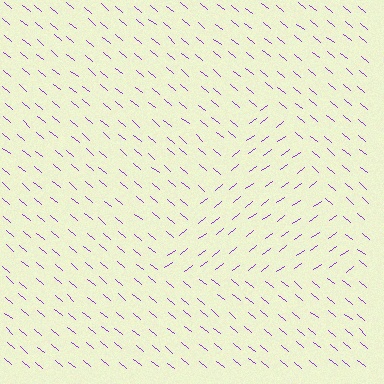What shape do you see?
I see a triangle.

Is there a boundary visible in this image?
Yes, there is a texture boundary formed by a change in line orientation.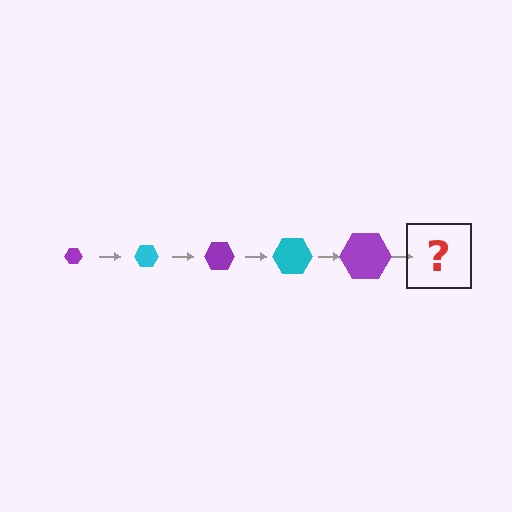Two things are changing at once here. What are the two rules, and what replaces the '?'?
The two rules are that the hexagon grows larger each step and the color cycles through purple and cyan. The '?' should be a cyan hexagon, larger than the previous one.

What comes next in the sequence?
The next element should be a cyan hexagon, larger than the previous one.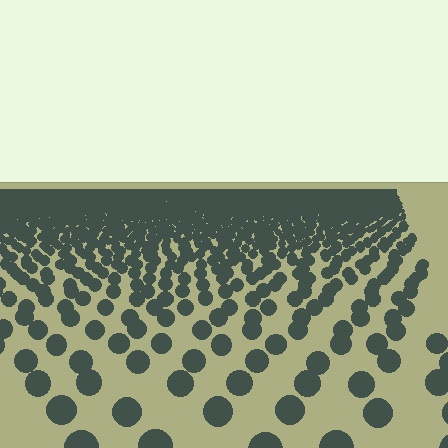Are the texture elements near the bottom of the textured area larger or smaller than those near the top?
Larger. Near the bottom, elements are closer to the viewer and appear at a bigger on-screen size.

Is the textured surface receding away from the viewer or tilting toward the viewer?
The surface is receding away from the viewer. Texture elements get smaller and denser toward the top.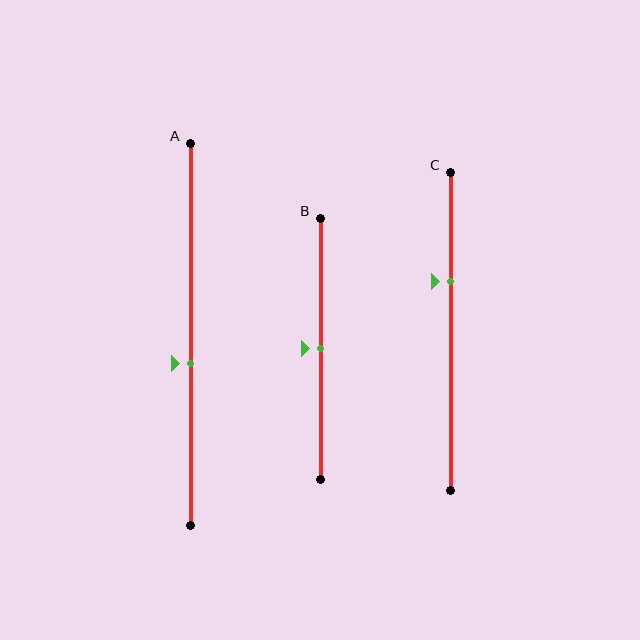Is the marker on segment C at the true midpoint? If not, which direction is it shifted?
No, the marker on segment C is shifted upward by about 16% of the segment length.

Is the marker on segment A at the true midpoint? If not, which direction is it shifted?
No, the marker on segment A is shifted downward by about 8% of the segment length.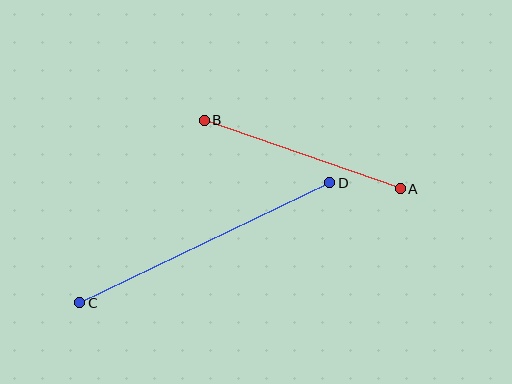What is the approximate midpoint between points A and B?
The midpoint is at approximately (302, 155) pixels.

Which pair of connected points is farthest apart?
Points C and D are farthest apart.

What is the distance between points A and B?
The distance is approximately 208 pixels.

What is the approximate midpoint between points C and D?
The midpoint is at approximately (205, 243) pixels.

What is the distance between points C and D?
The distance is approximately 277 pixels.